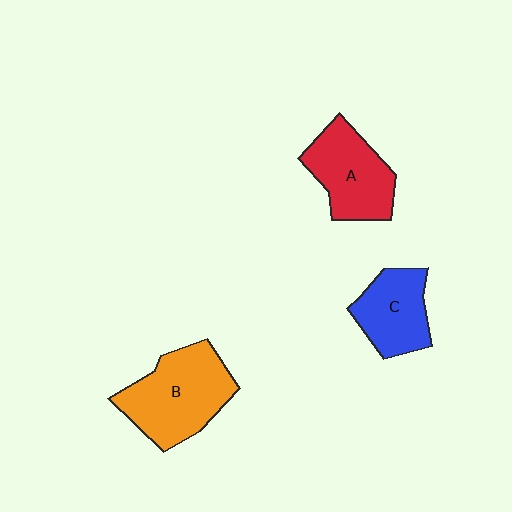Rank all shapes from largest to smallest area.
From largest to smallest: B (orange), A (red), C (blue).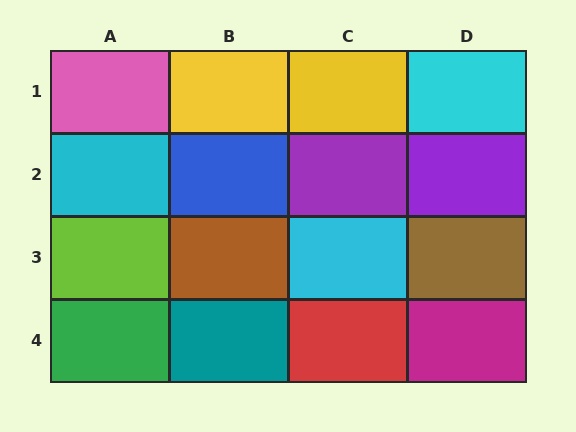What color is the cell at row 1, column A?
Pink.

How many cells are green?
1 cell is green.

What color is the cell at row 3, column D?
Brown.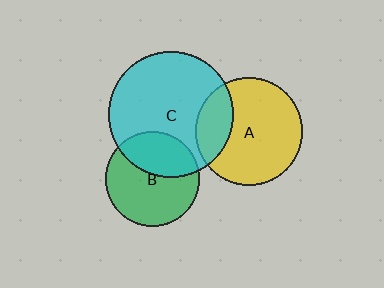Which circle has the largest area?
Circle C (cyan).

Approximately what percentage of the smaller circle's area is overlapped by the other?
Approximately 35%.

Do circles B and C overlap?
Yes.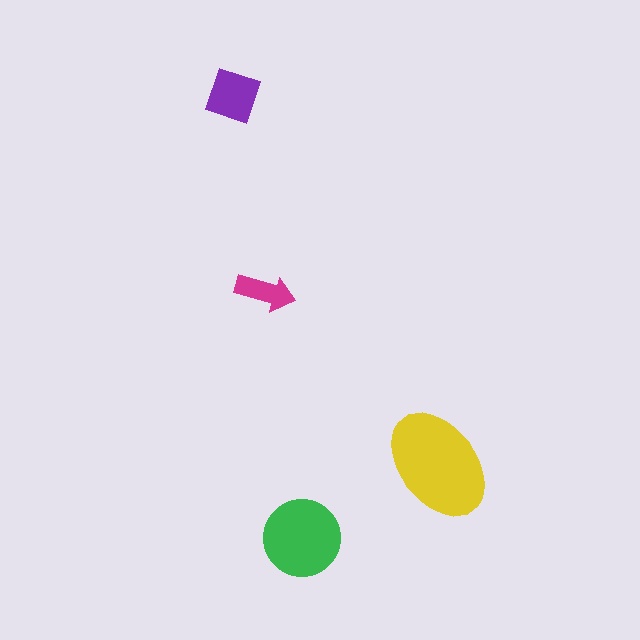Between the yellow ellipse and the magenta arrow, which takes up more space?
The yellow ellipse.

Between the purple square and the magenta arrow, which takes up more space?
The purple square.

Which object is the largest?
The yellow ellipse.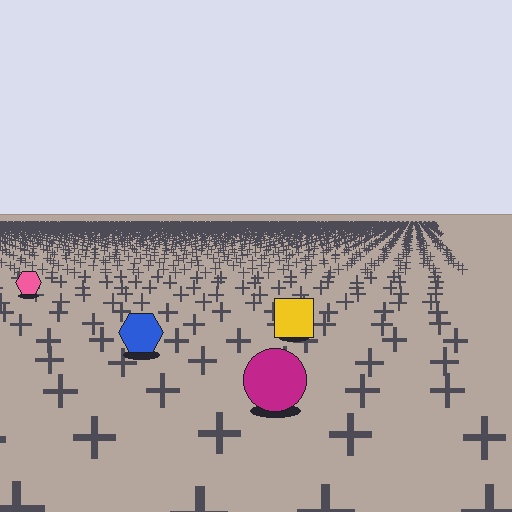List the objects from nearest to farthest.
From nearest to farthest: the magenta circle, the blue hexagon, the yellow square, the pink hexagon.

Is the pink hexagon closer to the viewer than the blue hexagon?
No. The blue hexagon is closer — you can tell from the texture gradient: the ground texture is coarser near it.